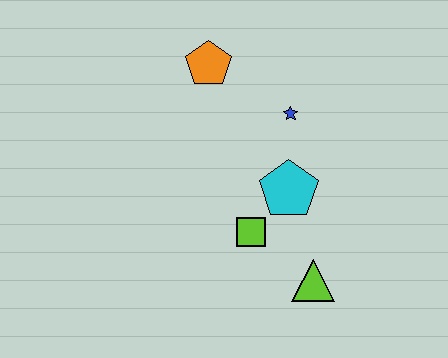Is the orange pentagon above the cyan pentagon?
Yes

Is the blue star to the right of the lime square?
Yes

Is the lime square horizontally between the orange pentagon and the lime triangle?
Yes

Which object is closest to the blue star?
The cyan pentagon is closest to the blue star.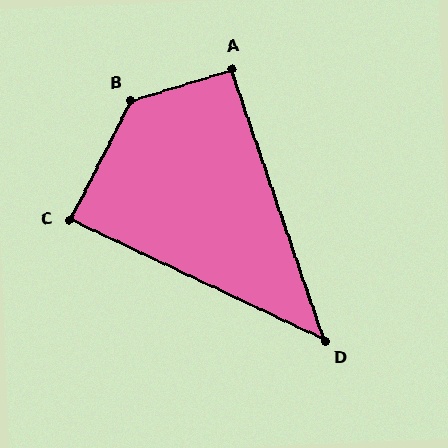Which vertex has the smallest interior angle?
D, at approximately 46 degrees.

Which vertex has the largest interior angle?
B, at approximately 134 degrees.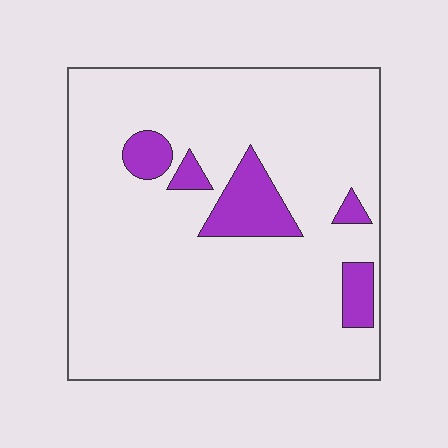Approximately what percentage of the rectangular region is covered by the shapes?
Approximately 10%.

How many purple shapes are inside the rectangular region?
5.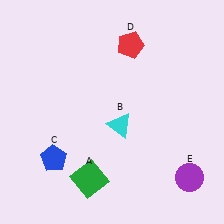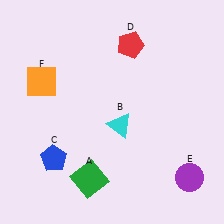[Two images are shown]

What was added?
An orange square (F) was added in Image 2.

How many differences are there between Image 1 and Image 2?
There is 1 difference between the two images.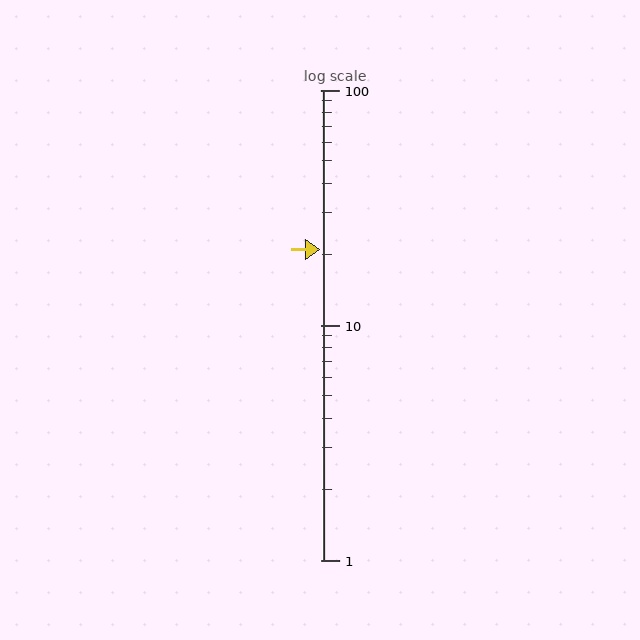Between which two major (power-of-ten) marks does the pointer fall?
The pointer is between 10 and 100.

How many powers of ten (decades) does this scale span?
The scale spans 2 decades, from 1 to 100.